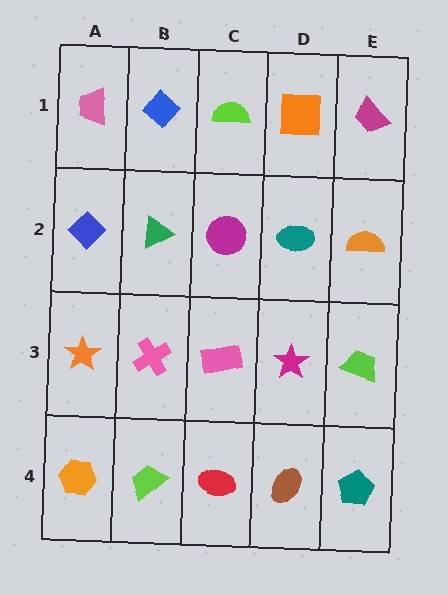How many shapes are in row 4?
5 shapes.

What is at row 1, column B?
A blue diamond.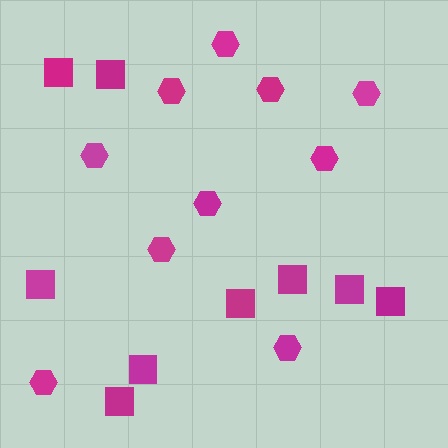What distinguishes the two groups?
There are 2 groups: one group of hexagons (10) and one group of squares (9).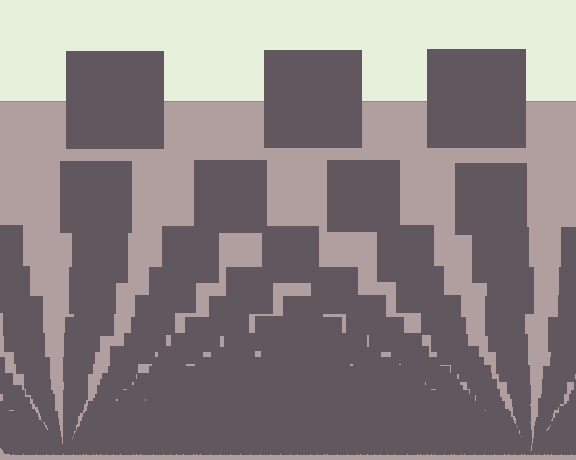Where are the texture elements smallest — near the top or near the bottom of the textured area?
Near the bottom.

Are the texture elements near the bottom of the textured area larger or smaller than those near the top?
Smaller. The gradient is inverted — elements near the bottom are smaller and denser.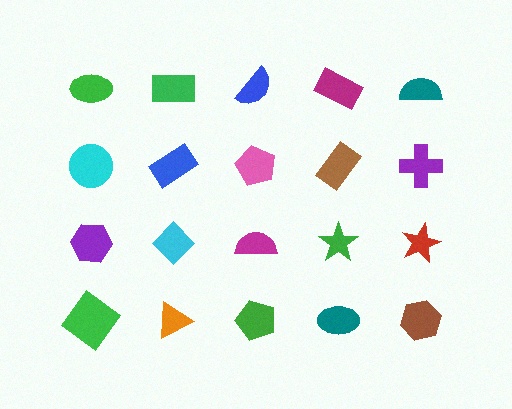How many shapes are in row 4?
5 shapes.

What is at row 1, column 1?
A green ellipse.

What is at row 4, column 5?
A brown hexagon.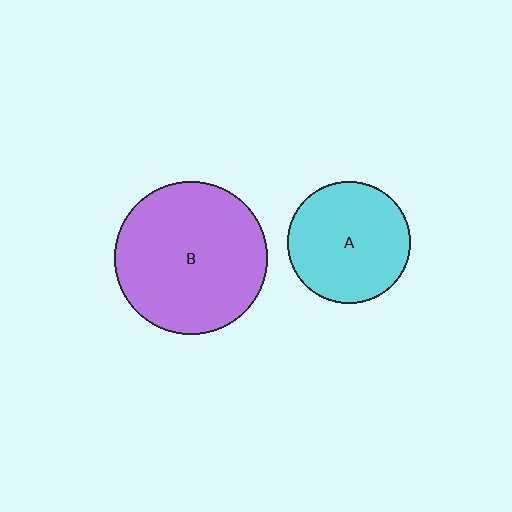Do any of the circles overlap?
No, none of the circles overlap.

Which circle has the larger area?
Circle B (purple).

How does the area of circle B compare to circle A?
Approximately 1.6 times.